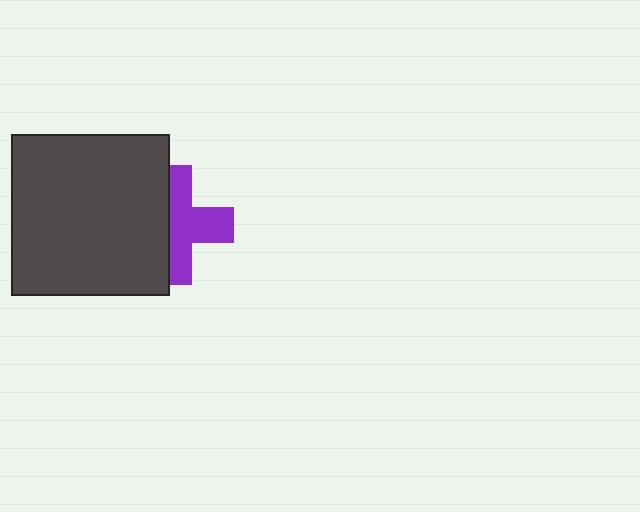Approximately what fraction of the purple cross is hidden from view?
Roughly 43% of the purple cross is hidden behind the dark gray rectangle.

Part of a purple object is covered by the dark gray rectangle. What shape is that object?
It is a cross.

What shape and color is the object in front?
The object in front is a dark gray rectangle.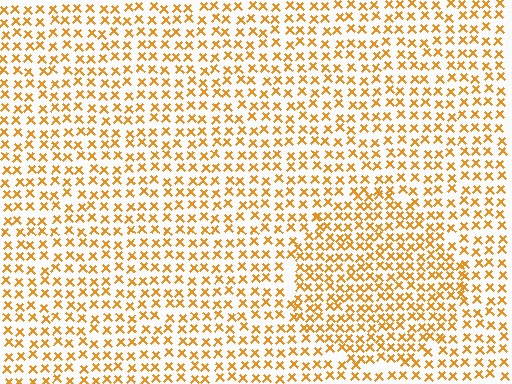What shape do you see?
I see a circle.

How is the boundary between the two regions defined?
The boundary is defined by a change in element density (approximately 1.5x ratio). All elements are the same color, size, and shape.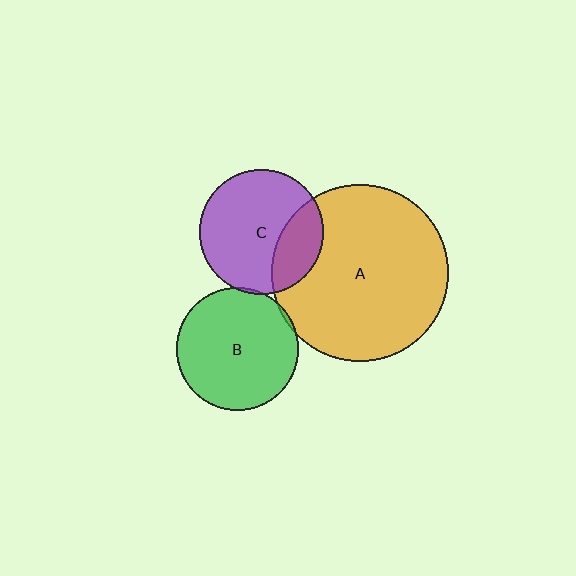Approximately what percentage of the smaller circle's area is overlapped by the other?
Approximately 5%.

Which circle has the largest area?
Circle A (orange).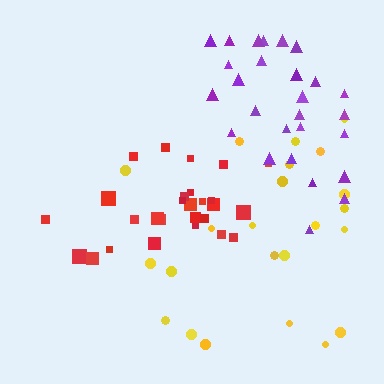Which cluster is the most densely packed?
Red.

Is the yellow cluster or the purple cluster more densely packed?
Purple.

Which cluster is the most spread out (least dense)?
Yellow.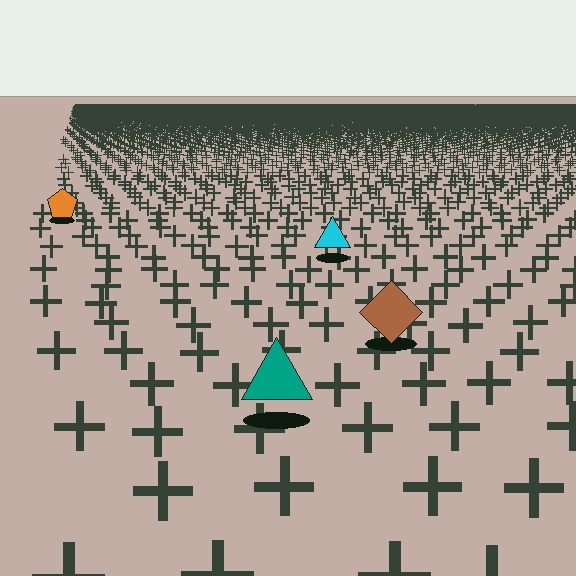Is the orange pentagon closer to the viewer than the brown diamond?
No. The brown diamond is closer — you can tell from the texture gradient: the ground texture is coarser near it.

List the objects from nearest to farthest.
From nearest to farthest: the teal triangle, the brown diamond, the cyan triangle, the orange pentagon.